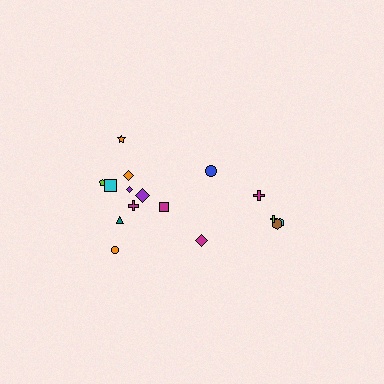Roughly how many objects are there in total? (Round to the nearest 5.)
Roughly 15 objects in total.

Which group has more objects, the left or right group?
The left group.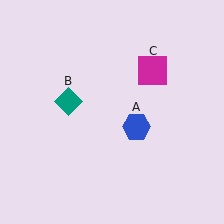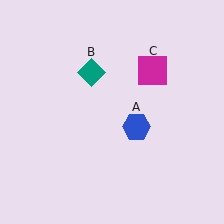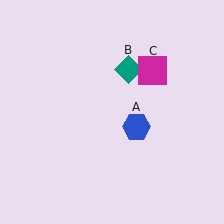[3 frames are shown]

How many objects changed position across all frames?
1 object changed position: teal diamond (object B).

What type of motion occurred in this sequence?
The teal diamond (object B) rotated clockwise around the center of the scene.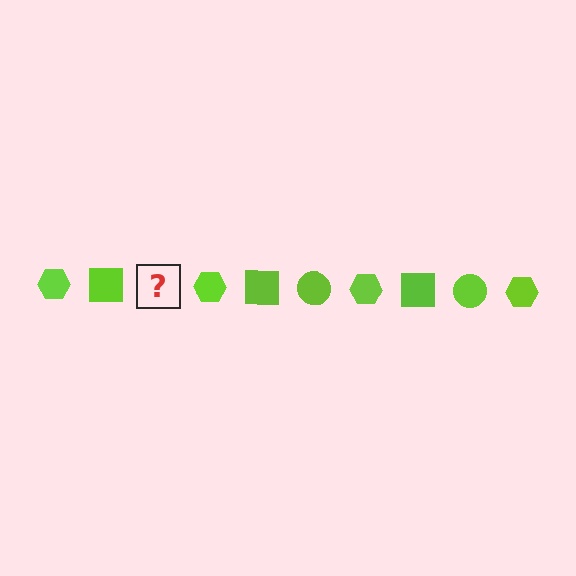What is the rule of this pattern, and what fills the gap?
The rule is that the pattern cycles through hexagon, square, circle shapes in lime. The gap should be filled with a lime circle.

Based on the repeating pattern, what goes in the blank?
The blank should be a lime circle.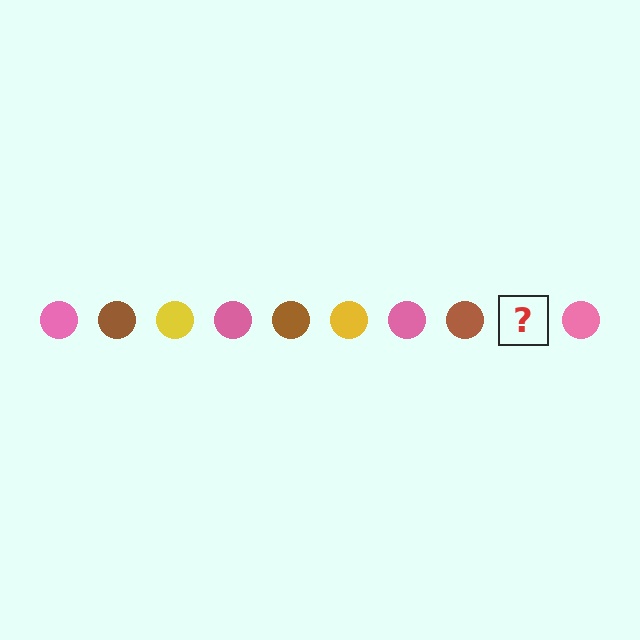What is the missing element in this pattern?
The missing element is a yellow circle.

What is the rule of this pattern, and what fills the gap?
The rule is that the pattern cycles through pink, brown, yellow circles. The gap should be filled with a yellow circle.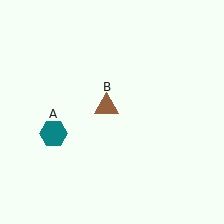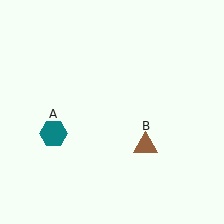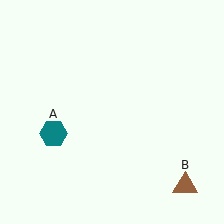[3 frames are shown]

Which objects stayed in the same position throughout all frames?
Teal hexagon (object A) remained stationary.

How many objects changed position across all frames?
1 object changed position: brown triangle (object B).